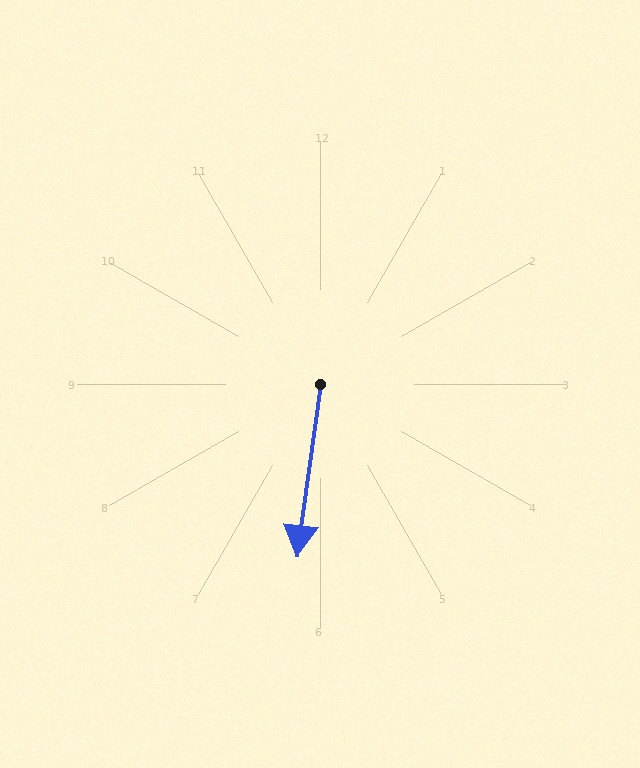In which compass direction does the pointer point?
South.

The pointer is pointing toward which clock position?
Roughly 6 o'clock.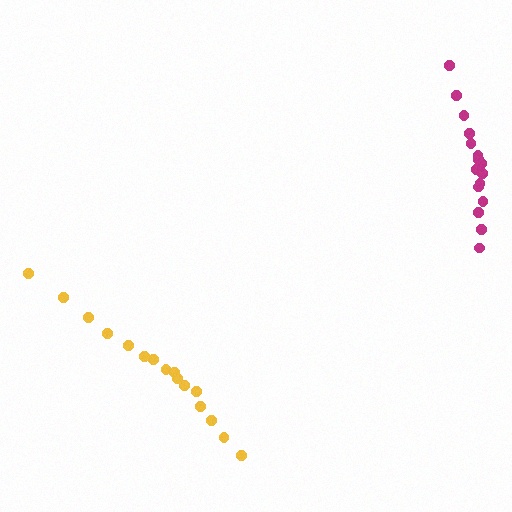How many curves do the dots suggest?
There are 2 distinct paths.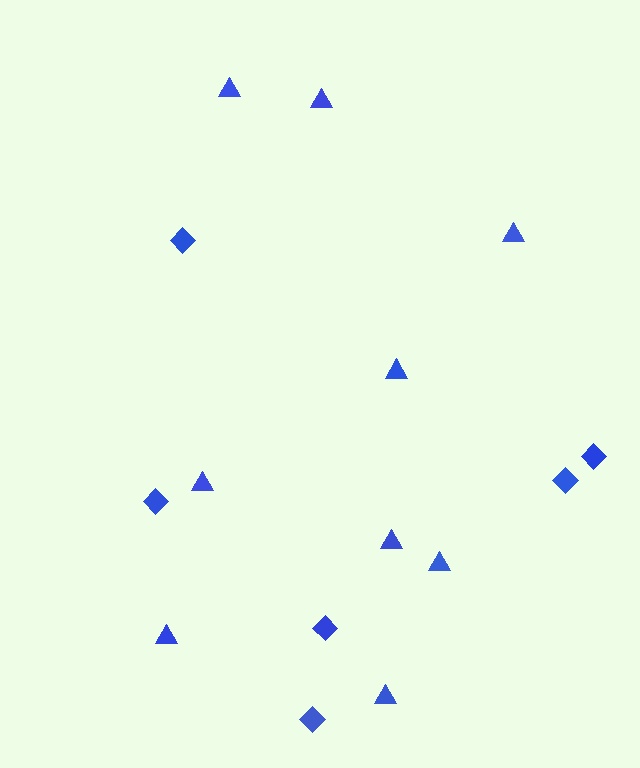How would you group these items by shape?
There are 2 groups: one group of diamonds (6) and one group of triangles (9).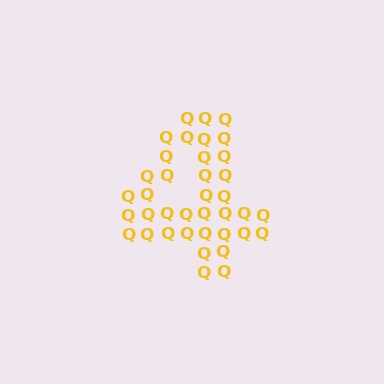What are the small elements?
The small elements are letter Q's.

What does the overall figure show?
The overall figure shows the digit 4.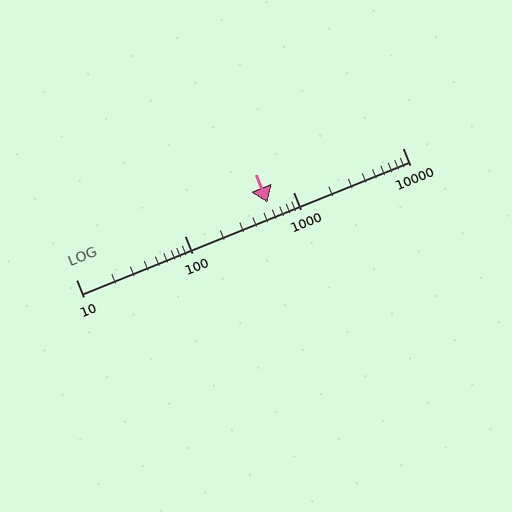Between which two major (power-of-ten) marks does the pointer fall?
The pointer is between 100 and 1000.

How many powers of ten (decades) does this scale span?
The scale spans 3 decades, from 10 to 10000.